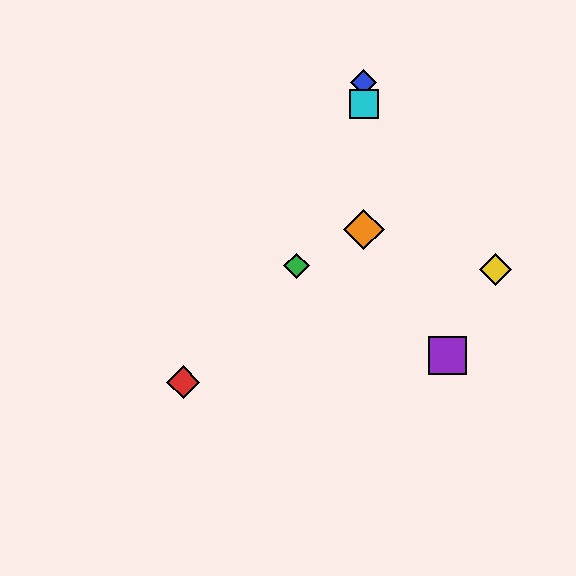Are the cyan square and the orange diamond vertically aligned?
Yes, both are at x≈364.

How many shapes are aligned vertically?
3 shapes (the blue diamond, the orange diamond, the cyan square) are aligned vertically.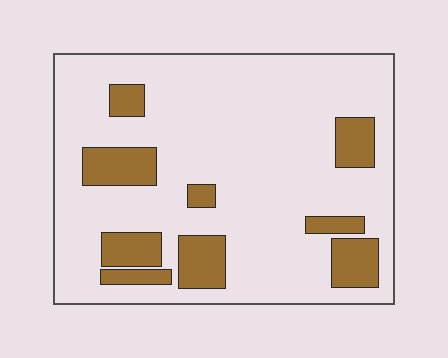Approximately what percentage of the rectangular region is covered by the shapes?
Approximately 20%.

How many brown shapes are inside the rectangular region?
9.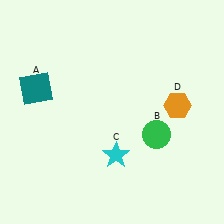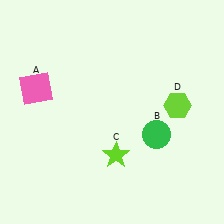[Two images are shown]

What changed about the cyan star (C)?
In Image 1, C is cyan. In Image 2, it changed to lime.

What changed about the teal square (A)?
In Image 1, A is teal. In Image 2, it changed to pink.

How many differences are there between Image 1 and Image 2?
There are 3 differences between the two images.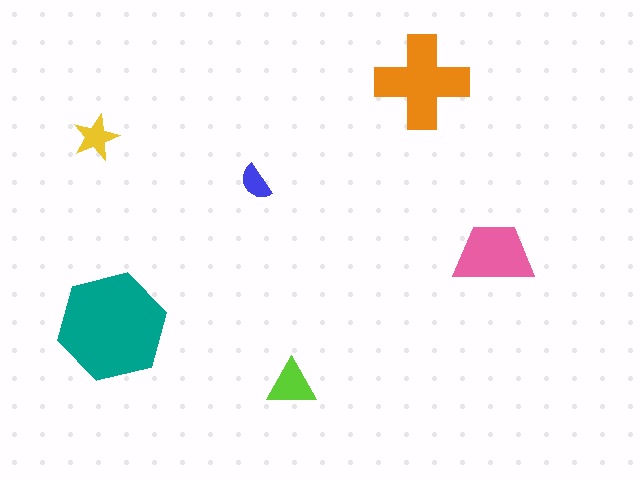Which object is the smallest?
The blue semicircle.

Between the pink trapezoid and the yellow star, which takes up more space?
The pink trapezoid.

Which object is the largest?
The teal hexagon.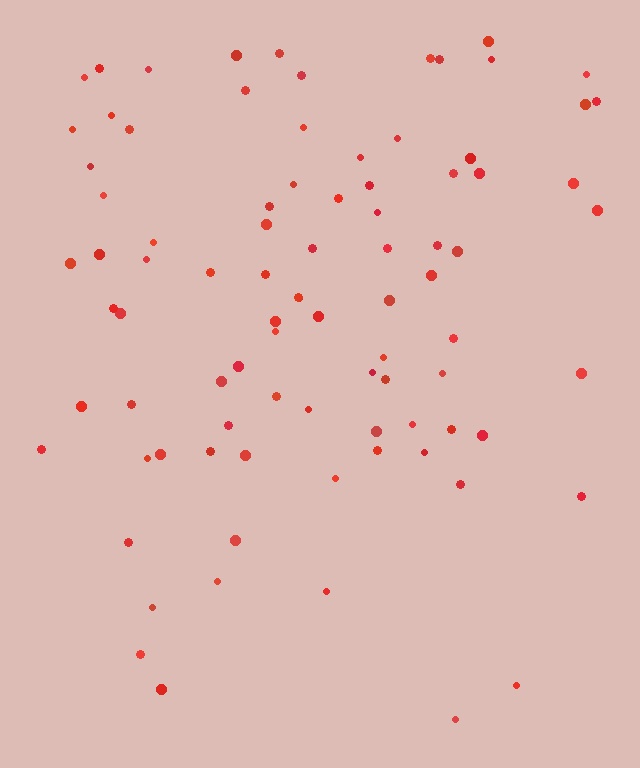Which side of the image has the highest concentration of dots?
The top.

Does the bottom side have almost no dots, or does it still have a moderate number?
Still a moderate number, just noticeably fewer than the top.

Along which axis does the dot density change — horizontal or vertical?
Vertical.